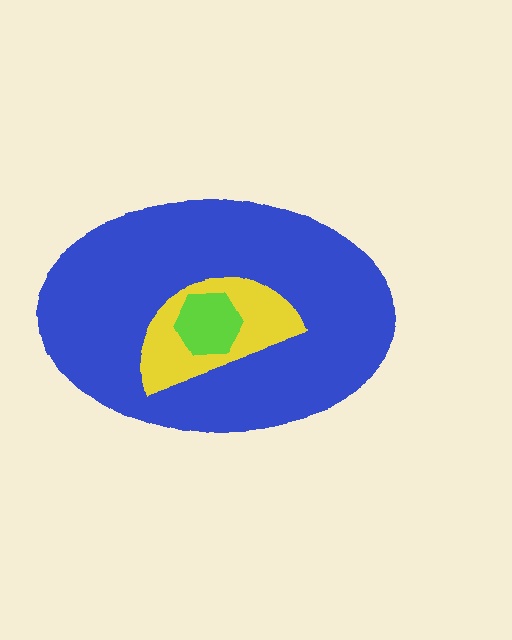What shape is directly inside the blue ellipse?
The yellow semicircle.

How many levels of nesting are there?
3.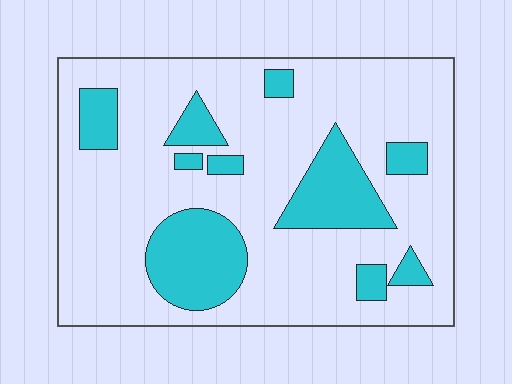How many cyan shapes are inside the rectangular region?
10.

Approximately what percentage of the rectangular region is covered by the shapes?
Approximately 25%.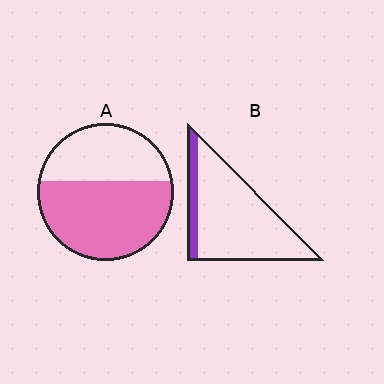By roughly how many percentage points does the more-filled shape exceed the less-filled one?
By roughly 45 percentage points (A over B).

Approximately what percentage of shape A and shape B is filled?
A is approximately 60% and B is approximately 15%.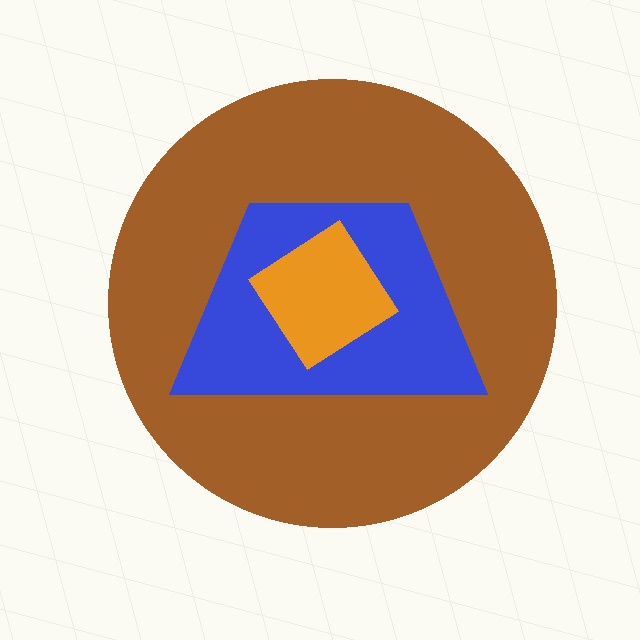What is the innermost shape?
The orange diamond.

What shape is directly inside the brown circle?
The blue trapezoid.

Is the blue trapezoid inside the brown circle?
Yes.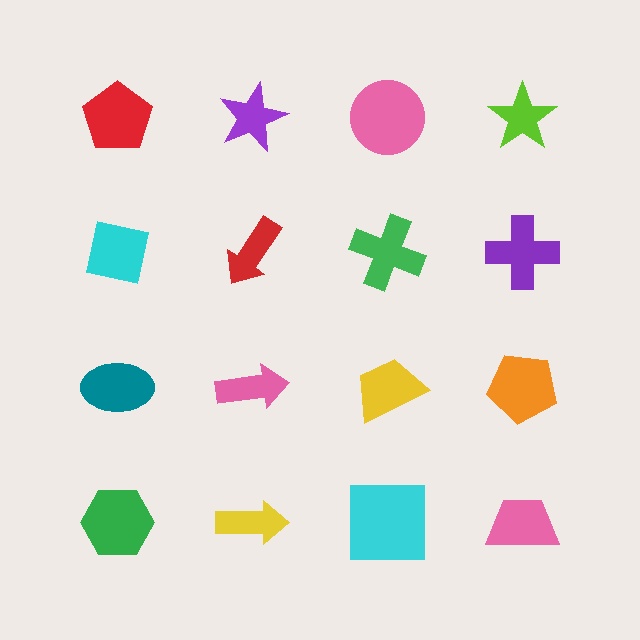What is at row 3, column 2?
A pink arrow.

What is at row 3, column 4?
An orange pentagon.